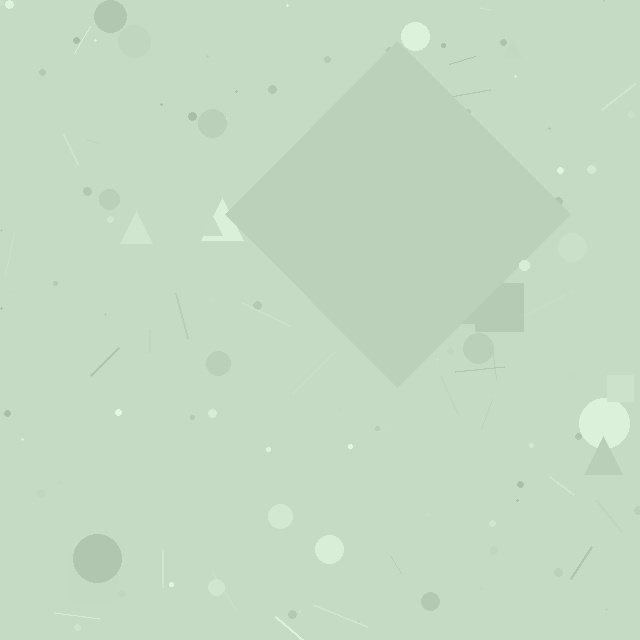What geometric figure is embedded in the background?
A diamond is embedded in the background.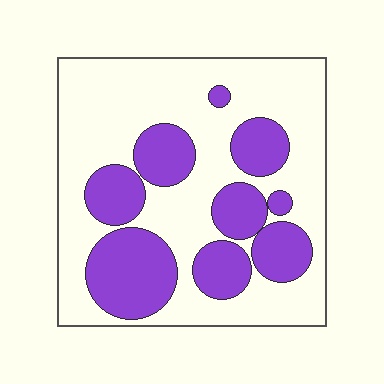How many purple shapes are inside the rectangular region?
9.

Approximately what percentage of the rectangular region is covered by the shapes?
Approximately 35%.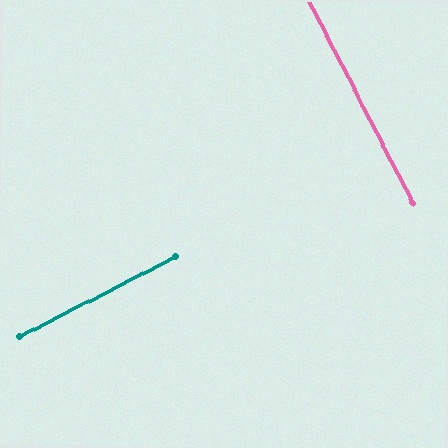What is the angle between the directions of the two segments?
Approximately 90 degrees.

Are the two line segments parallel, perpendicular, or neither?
Perpendicular — they meet at approximately 90°.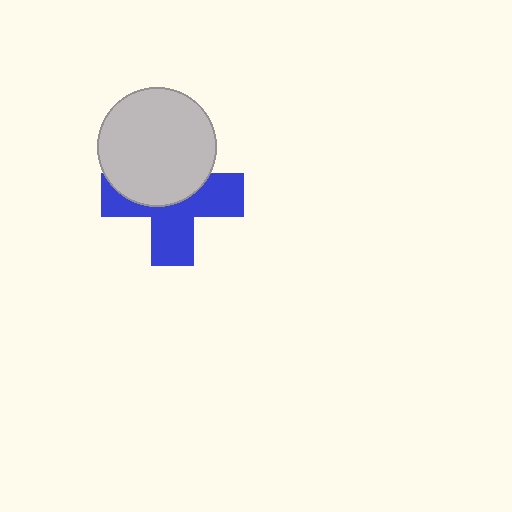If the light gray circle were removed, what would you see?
You would see the complete blue cross.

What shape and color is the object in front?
The object in front is a light gray circle.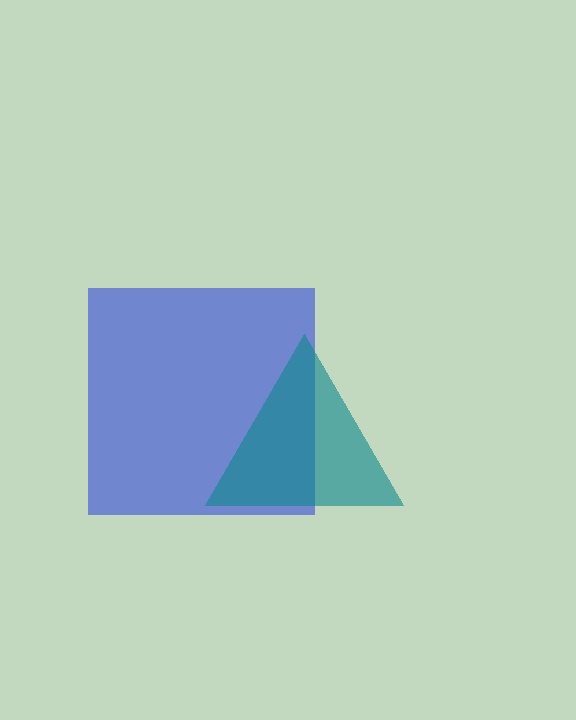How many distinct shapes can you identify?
There are 2 distinct shapes: a blue square, a teal triangle.